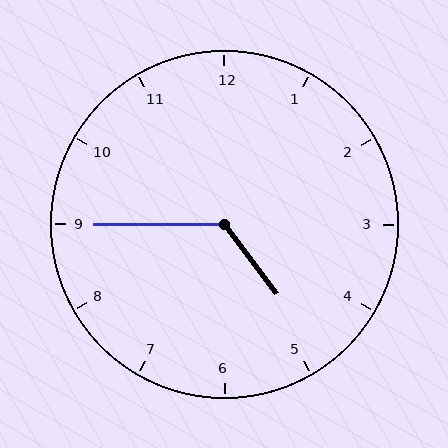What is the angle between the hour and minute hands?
Approximately 128 degrees.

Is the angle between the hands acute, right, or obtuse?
It is obtuse.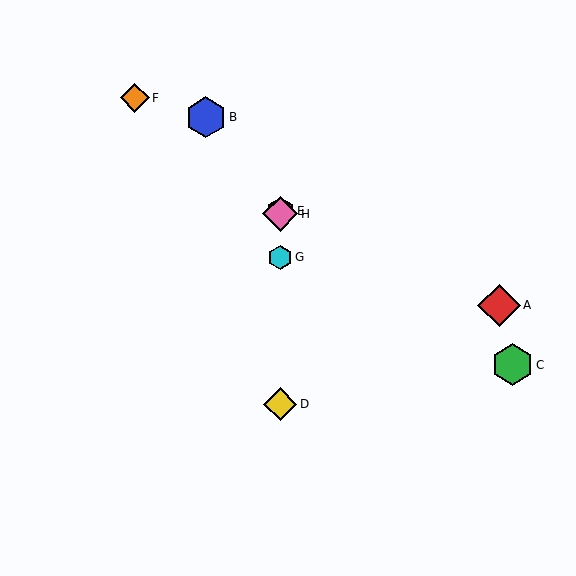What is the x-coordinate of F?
Object F is at x≈135.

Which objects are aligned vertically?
Objects D, E, G, H are aligned vertically.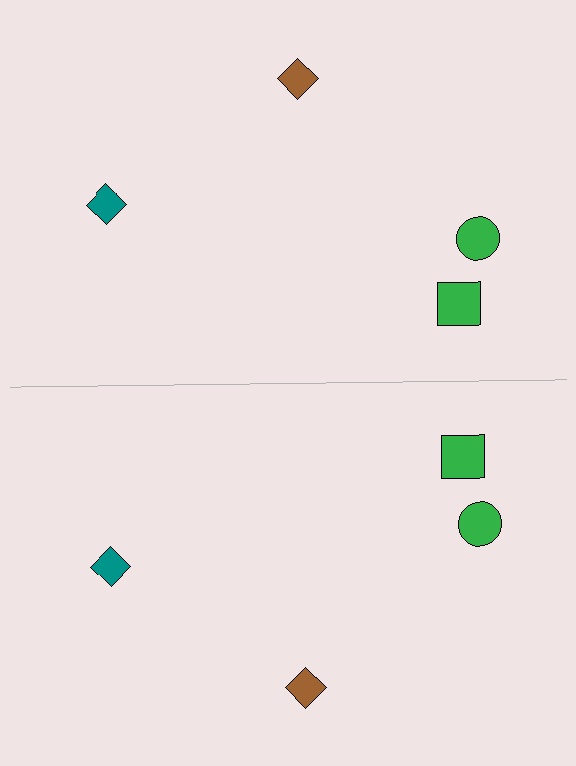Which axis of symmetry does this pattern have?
The pattern has a horizontal axis of symmetry running through the center of the image.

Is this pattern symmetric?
Yes, this pattern has bilateral (reflection) symmetry.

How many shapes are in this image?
There are 8 shapes in this image.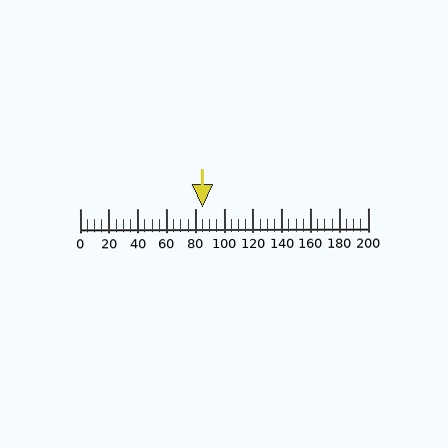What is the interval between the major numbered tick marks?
The major tick marks are spaced 20 units apart.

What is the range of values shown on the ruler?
The ruler shows values from 0 to 200.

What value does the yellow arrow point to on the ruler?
The yellow arrow points to approximately 85.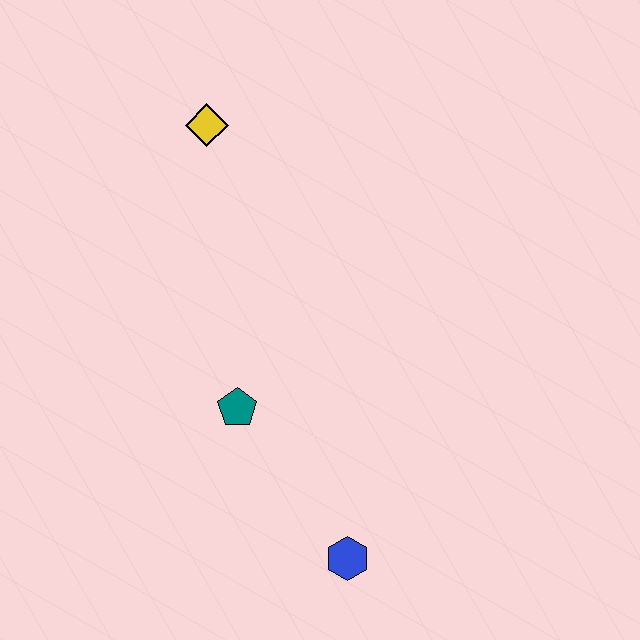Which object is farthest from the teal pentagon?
The yellow diamond is farthest from the teal pentagon.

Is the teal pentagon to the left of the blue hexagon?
Yes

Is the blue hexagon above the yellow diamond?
No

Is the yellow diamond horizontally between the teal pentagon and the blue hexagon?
No